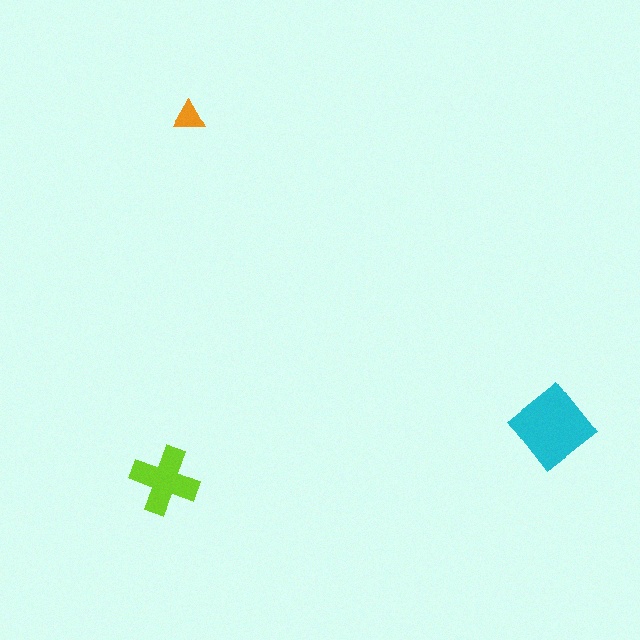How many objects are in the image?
There are 3 objects in the image.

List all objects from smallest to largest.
The orange triangle, the lime cross, the cyan diamond.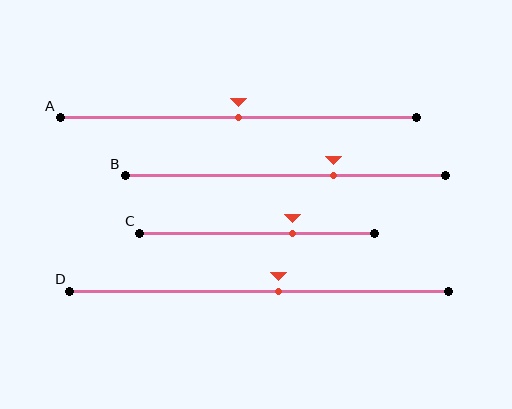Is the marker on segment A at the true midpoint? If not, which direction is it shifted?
Yes, the marker on segment A is at the true midpoint.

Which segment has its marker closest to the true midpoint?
Segment A has its marker closest to the true midpoint.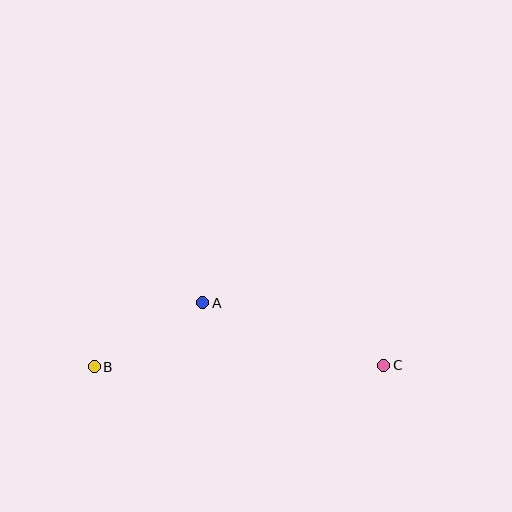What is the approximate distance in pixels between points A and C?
The distance between A and C is approximately 191 pixels.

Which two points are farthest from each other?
Points B and C are farthest from each other.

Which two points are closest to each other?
Points A and B are closest to each other.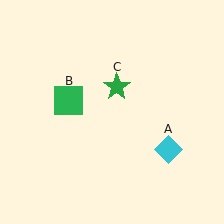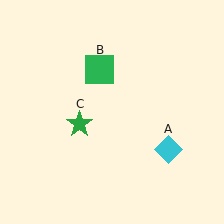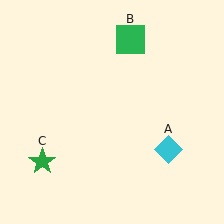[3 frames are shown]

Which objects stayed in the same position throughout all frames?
Cyan diamond (object A) remained stationary.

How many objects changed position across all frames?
2 objects changed position: green square (object B), green star (object C).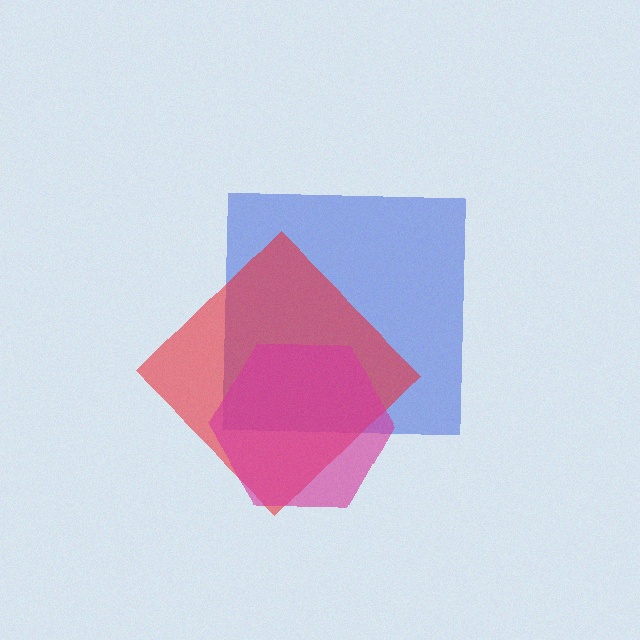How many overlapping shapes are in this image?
There are 3 overlapping shapes in the image.